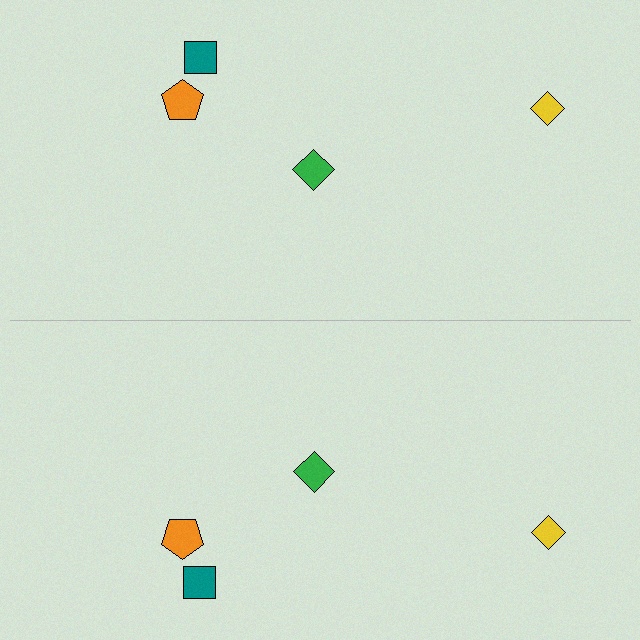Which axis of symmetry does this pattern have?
The pattern has a horizontal axis of symmetry running through the center of the image.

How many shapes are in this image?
There are 8 shapes in this image.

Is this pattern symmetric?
Yes, this pattern has bilateral (reflection) symmetry.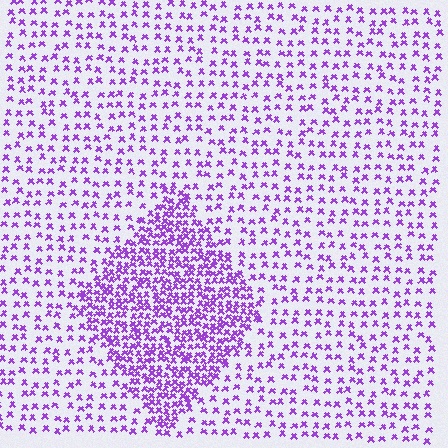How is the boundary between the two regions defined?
The boundary is defined by a change in element density (approximately 2.4x ratio). All elements are the same color, size, and shape.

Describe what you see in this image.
The image contains small purple elements arranged at two different densities. A diamond-shaped region is visible where the elements are more densely packed than the surrounding area.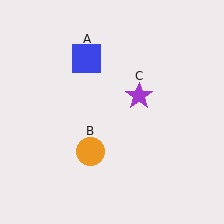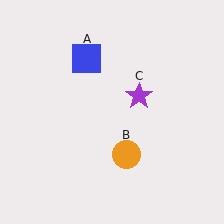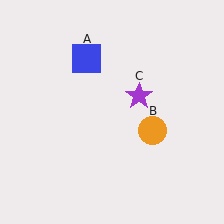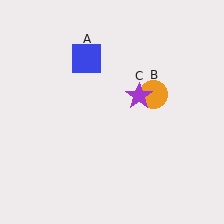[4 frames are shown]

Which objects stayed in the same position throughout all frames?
Blue square (object A) and purple star (object C) remained stationary.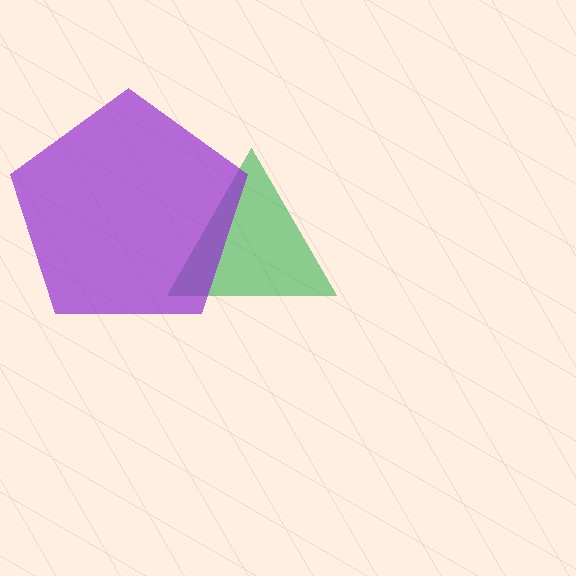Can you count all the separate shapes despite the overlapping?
Yes, there are 2 separate shapes.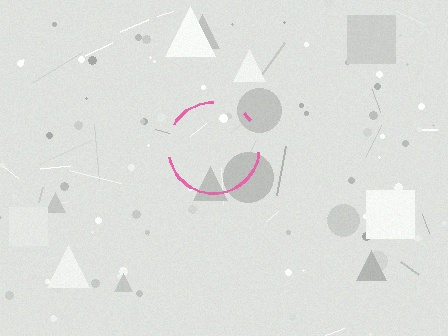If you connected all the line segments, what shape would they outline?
They would outline a circle.